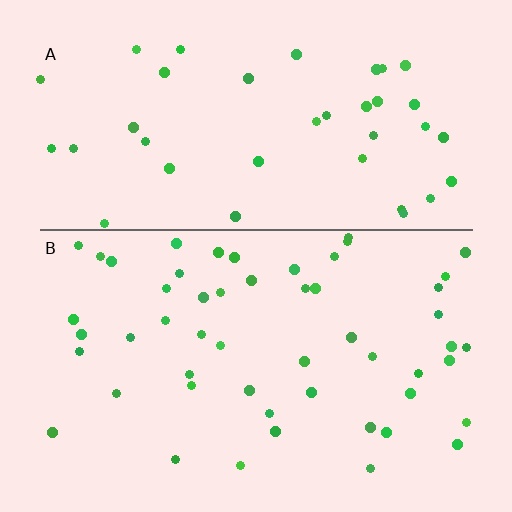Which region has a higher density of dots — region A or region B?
B (the bottom).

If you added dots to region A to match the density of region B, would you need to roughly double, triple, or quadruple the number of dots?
Approximately double.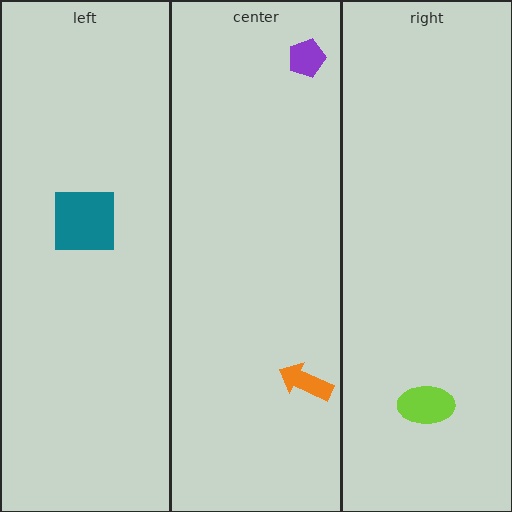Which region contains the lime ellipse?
The right region.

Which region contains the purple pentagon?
The center region.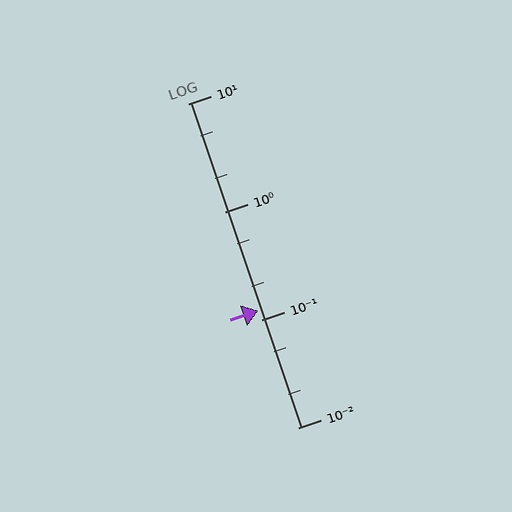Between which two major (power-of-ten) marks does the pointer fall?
The pointer is between 0.1 and 1.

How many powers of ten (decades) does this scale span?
The scale spans 3 decades, from 0.01 to 10.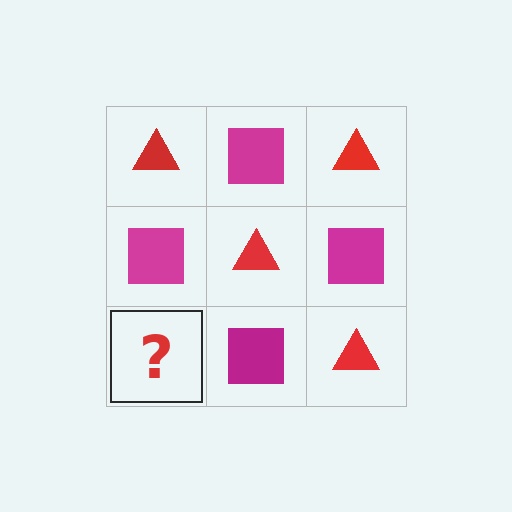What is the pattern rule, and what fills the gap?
The rule is that it alternates red triangle and magenta square in a checkerboard pattern. The gap should be filled with a red triangle.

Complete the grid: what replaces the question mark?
The question mark should be replaced with a red triangle.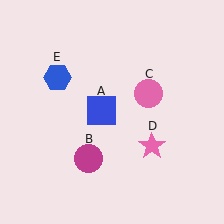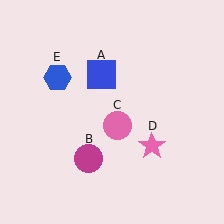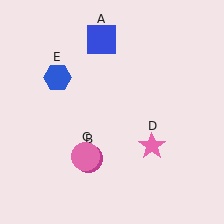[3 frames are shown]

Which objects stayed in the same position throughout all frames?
Magenta circle (object B) and pink star (object D) and blue hexagon (object E) remained stationary.